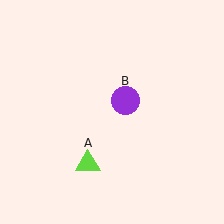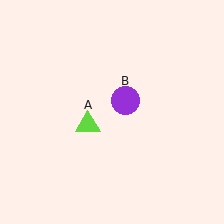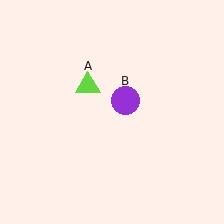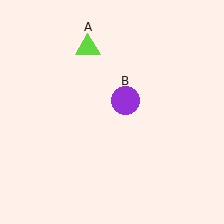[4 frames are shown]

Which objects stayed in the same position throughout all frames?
Purple circle (object B) remained stationary.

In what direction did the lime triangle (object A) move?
The lime triangle (object A) moved up.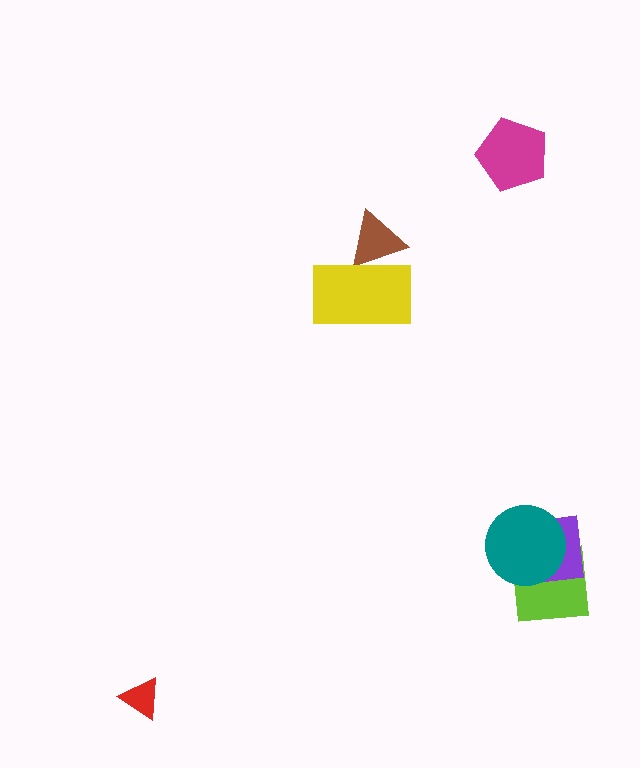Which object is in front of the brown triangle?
The yellow rectangle is in front of the brown triangle.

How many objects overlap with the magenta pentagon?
0 objects overlap with the magenta pentagon.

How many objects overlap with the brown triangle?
1 object overlaps with the brown triangle.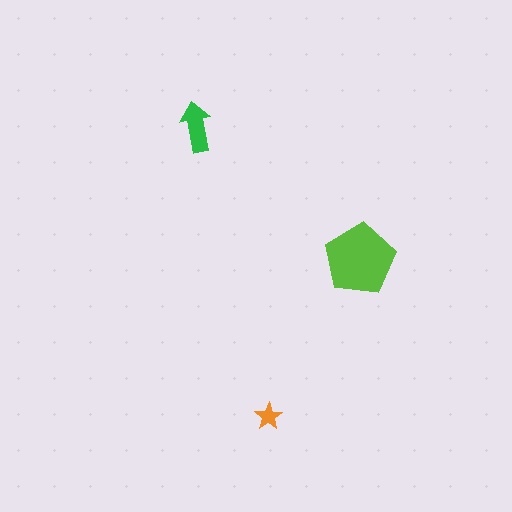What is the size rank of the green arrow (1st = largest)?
2nd.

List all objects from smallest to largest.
The orange star, the green arrow, the lime pentagon.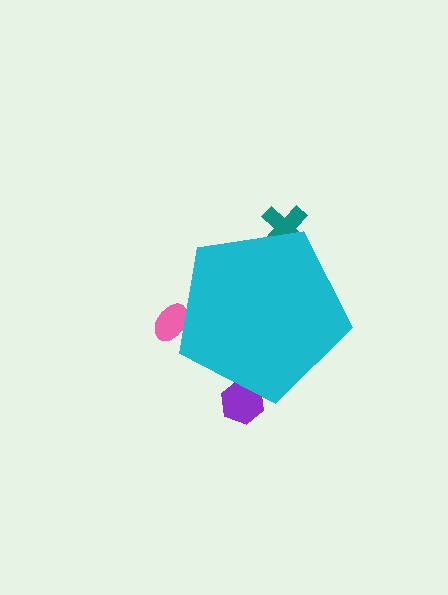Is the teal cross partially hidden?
Yes, the teal cross is partially hidden behind the cyan pentagon.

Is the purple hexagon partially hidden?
Yes, the purple hexagon is partially hidden behind the cyan pentagon.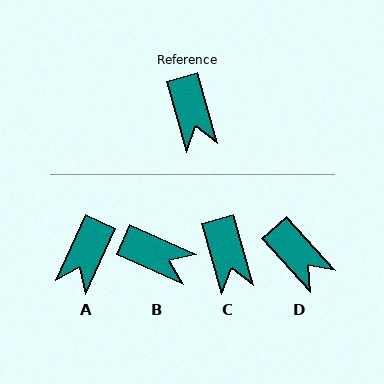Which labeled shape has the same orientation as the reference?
C.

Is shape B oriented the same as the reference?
No, it is off by about 50 degrees.